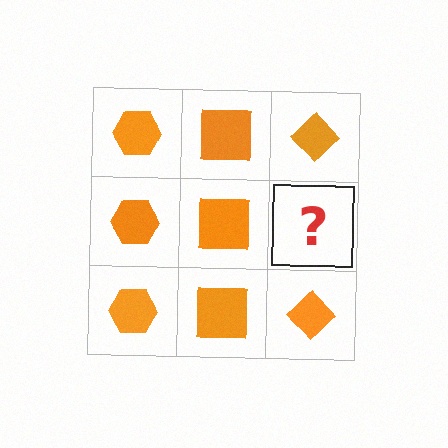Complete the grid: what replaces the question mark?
The question mark should be replaced with an orange diamond.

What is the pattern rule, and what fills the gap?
The rule is that each column has a consistent shape. The gap should be filled with an orange diamond.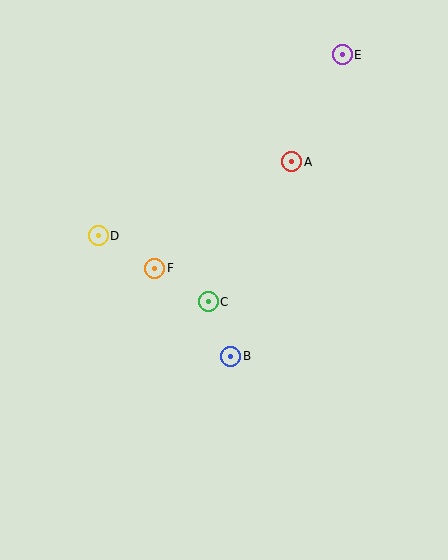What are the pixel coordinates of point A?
Point A is at (292, 162).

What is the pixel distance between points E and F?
The distance between E and F is 284 pixels.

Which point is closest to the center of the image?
Point C at (208, 302) is closest to the center.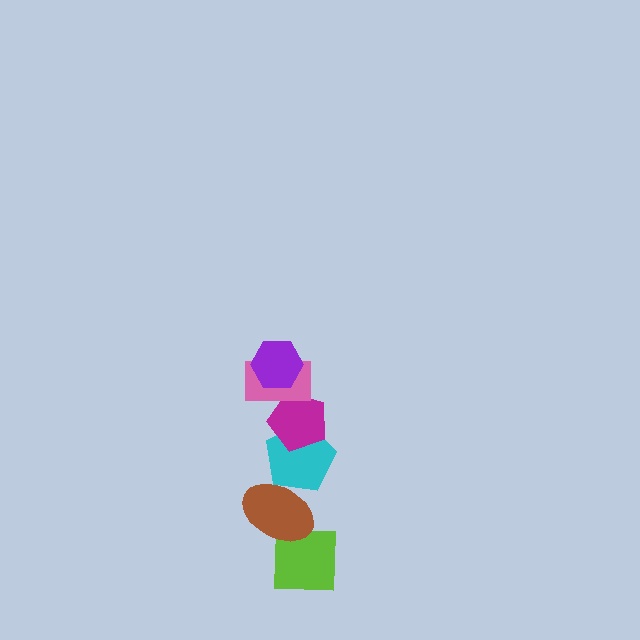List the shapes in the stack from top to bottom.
From top to bottom: the purple hexagon, the pink rectangle, the magenta pentagon, the cyan pentagon, the brown ellipse, the lime square.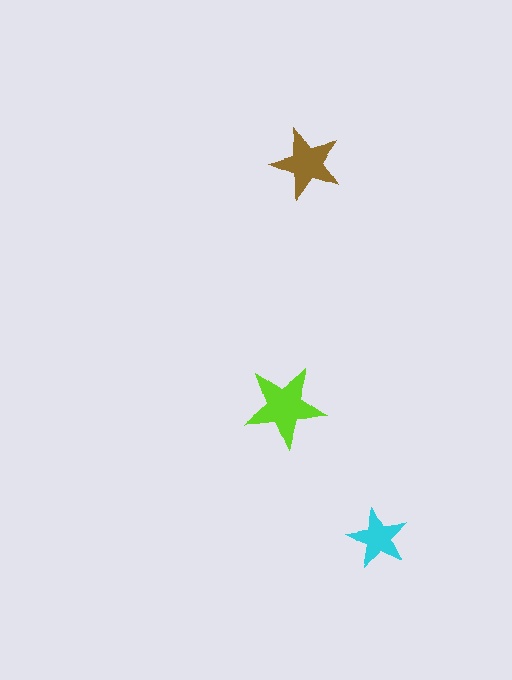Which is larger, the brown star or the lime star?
The lime one.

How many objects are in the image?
There are 3 objects in the image.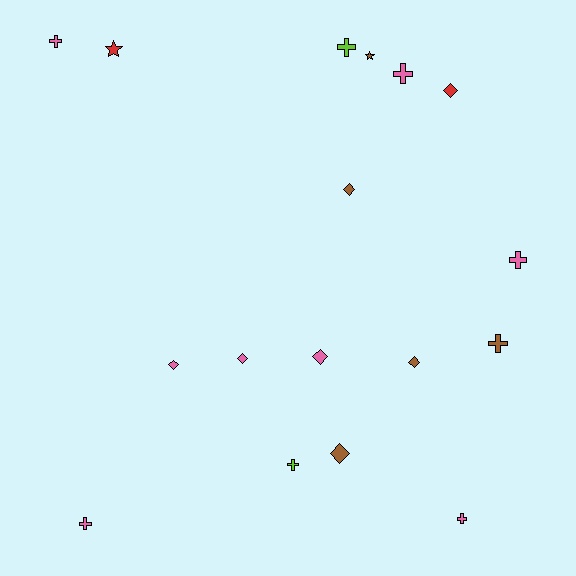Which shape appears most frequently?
Cross, with 8 objects.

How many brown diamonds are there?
There are 3 brown diamonds.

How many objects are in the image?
There are 17 objects.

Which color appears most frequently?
Pink, with 8 objects.